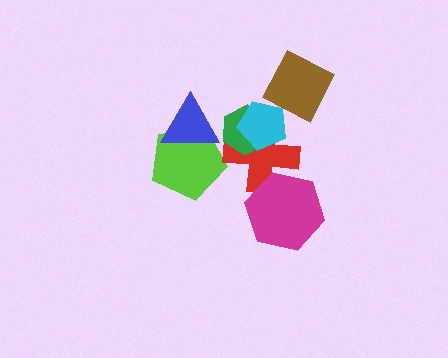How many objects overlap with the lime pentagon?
1 object overlaps with the lime pentagon.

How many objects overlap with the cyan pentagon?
3 objects overlap with the cyan pentagon.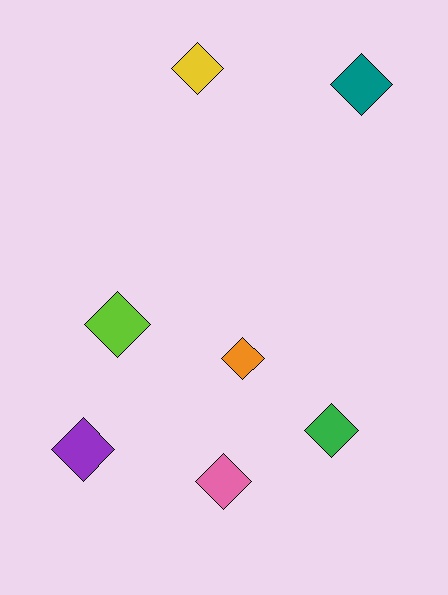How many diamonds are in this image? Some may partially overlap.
There are 7 diamonds.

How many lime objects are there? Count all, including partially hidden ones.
There is 1 lime object.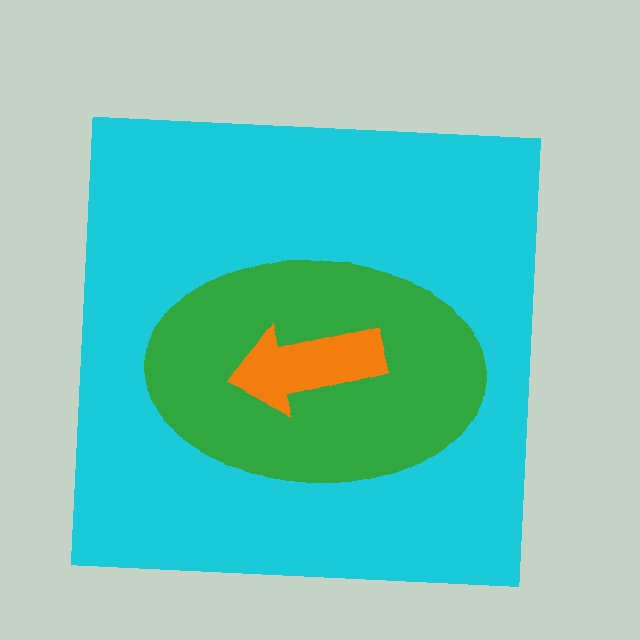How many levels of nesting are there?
3.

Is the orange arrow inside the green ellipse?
Yes.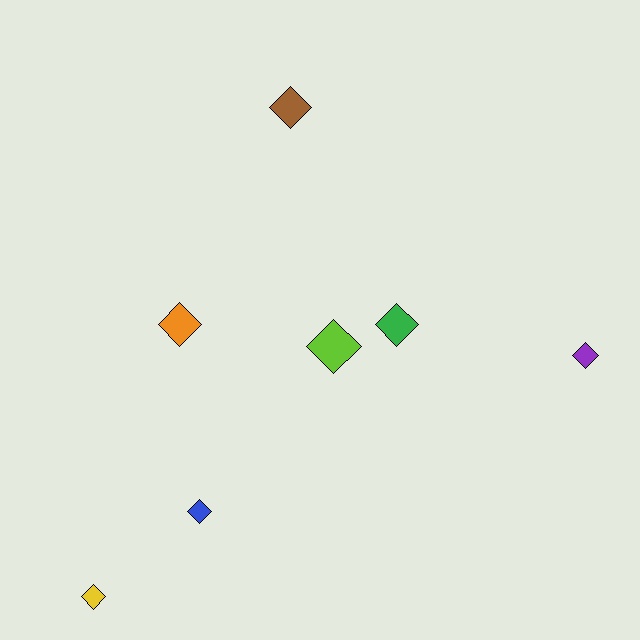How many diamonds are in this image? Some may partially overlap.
There are 7 diamonds.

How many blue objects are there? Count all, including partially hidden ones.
There is 1 blue object.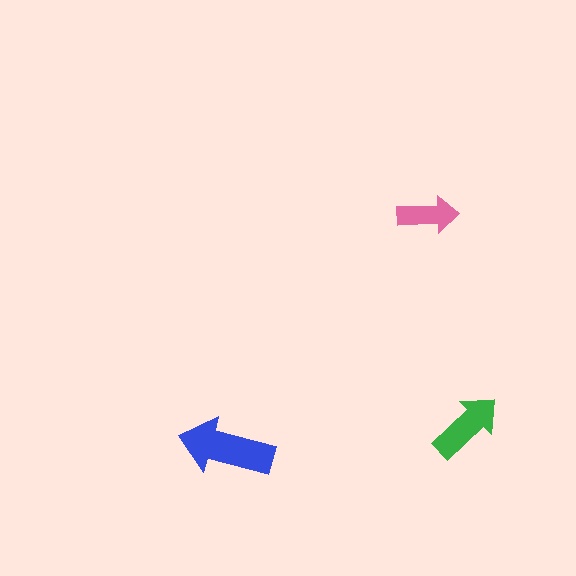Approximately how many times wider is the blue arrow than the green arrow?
About 1.5 times wider.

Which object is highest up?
The pink arrow is topmost.